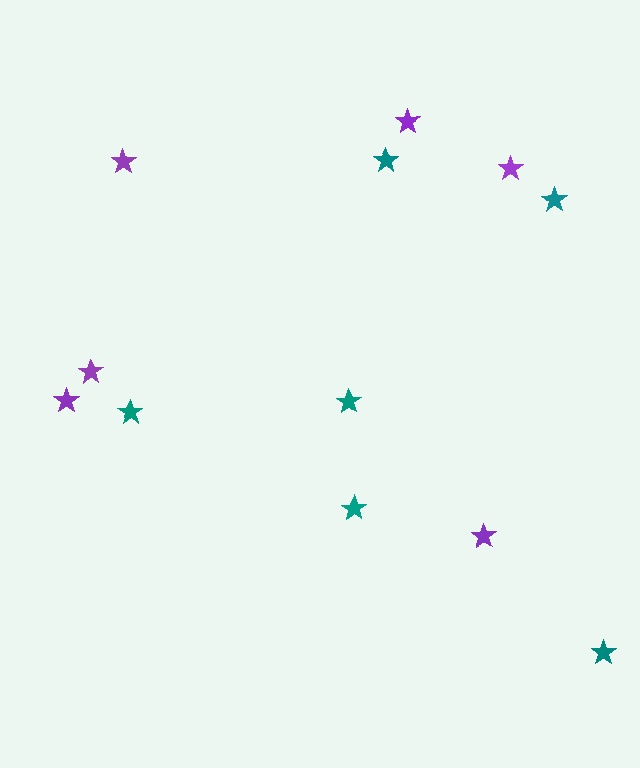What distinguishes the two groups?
There are 2 groups: one group of teal stars (6) and one group of purple stars (6).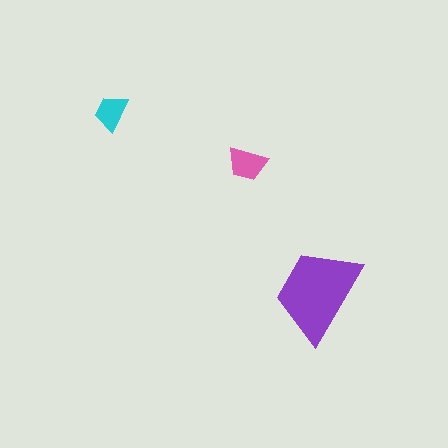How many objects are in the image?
There are 3 objects in the image.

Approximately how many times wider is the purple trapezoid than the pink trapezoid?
About 2.5 times wider.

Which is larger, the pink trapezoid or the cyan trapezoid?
The pink one.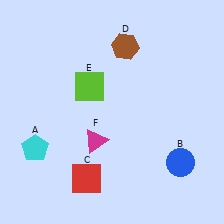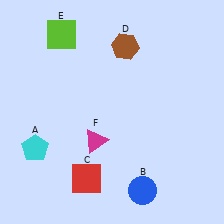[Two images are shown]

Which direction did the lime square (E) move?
The lime square (E) moved up.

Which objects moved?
The objects that moved are: the blue circle (B), the lime square (E).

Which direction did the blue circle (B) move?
The blue circle (B) moved left.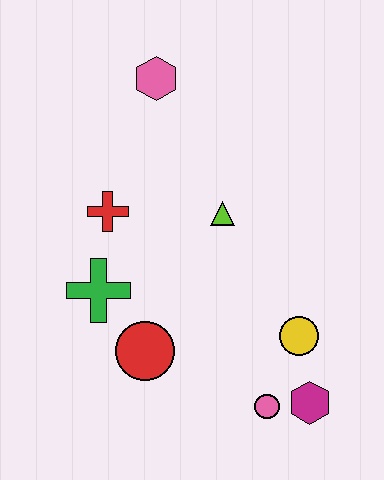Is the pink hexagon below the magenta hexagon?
No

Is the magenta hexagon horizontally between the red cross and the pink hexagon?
No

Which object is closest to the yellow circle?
The magenta hexagon is closest to the yellow circle.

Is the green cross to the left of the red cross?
Yes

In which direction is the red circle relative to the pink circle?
The red circle is to the left of the pink circle.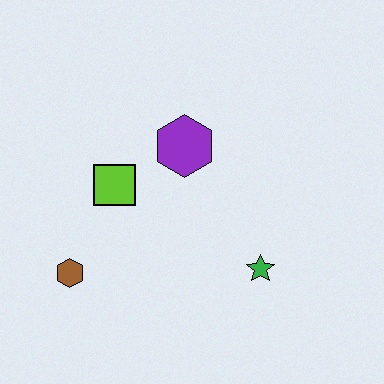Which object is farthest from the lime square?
The green star is farthest from the lime square.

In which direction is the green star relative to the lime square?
The green star is to the right of the lime square.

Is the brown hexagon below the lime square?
Yes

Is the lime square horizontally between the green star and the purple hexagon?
No